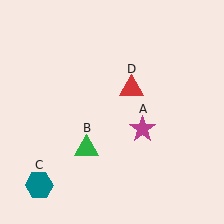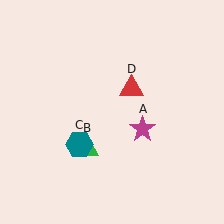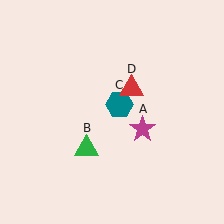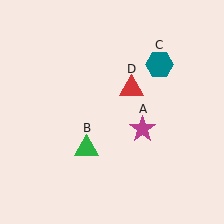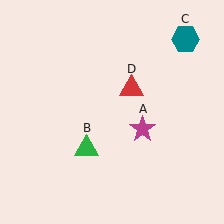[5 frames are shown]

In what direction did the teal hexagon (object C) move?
The teal hexagon (object C) moved up and to the right.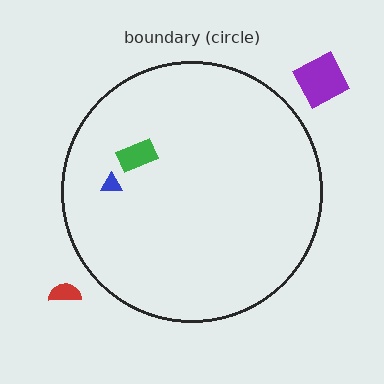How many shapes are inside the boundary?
2 inside, 2 outside.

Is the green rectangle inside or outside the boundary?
Inside.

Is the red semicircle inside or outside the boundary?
Outside.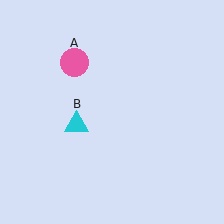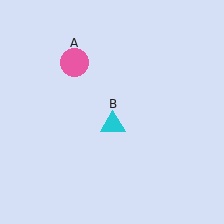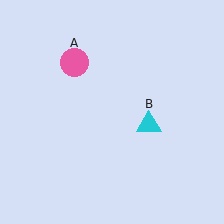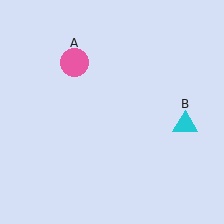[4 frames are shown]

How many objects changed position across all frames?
1 object changed position: cyan triangle (object B).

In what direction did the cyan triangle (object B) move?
The cyan triangle (object B) moved right.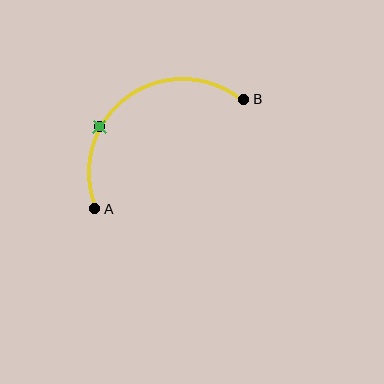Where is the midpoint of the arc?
The arc midpoint is the point on the curve farthest from the straight line joining A and B. It sits above and to the left of that line.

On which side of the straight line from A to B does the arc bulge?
The arc bulges above and to the left of the straight line connecting A and B.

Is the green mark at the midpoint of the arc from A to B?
No. The green mark lies on the arc but is closer to endpoint A. The arc midpoint would be at the point on the curve equidistant along the arc from both A and B.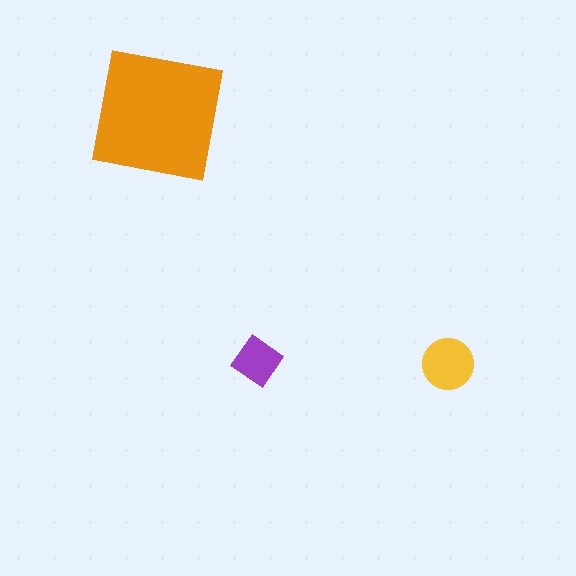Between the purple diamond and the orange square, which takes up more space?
The orange square.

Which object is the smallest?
The purple diamond.